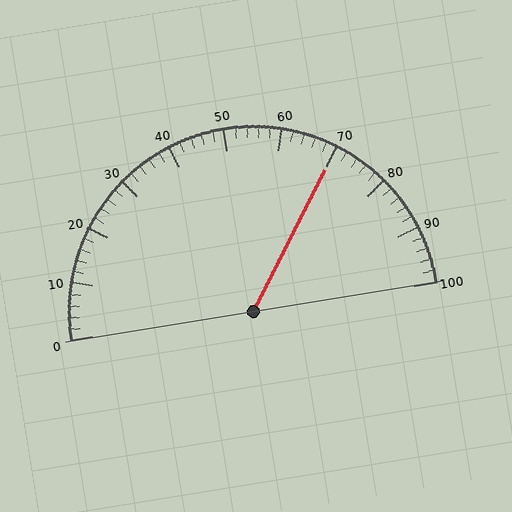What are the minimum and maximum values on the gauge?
The gauge ranges from 0 to 100.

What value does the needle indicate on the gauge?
The needle indicates approximately 70.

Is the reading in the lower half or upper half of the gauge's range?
The reading is in the upper half of the range (0 to 100).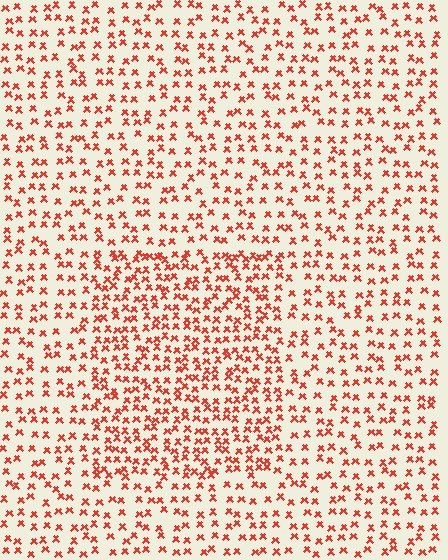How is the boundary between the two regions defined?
The boundary is defined by a change in element density (approximately 1.7x ratio). All elements are the same color, size, and shape.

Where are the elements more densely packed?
The elements are more densely packed inside the rectangle boundary.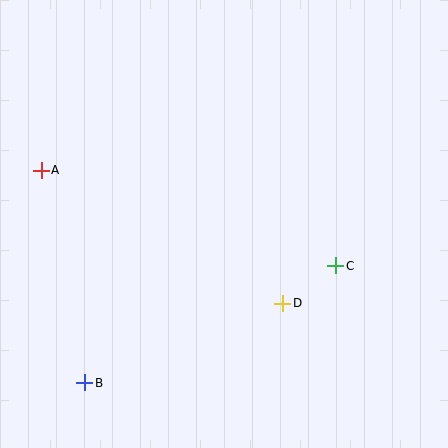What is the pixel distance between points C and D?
The distance between C and D is 65 pixels.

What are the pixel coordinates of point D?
Point D is at (283, 303).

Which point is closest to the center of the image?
Point D at (283, 303) is closest to the center.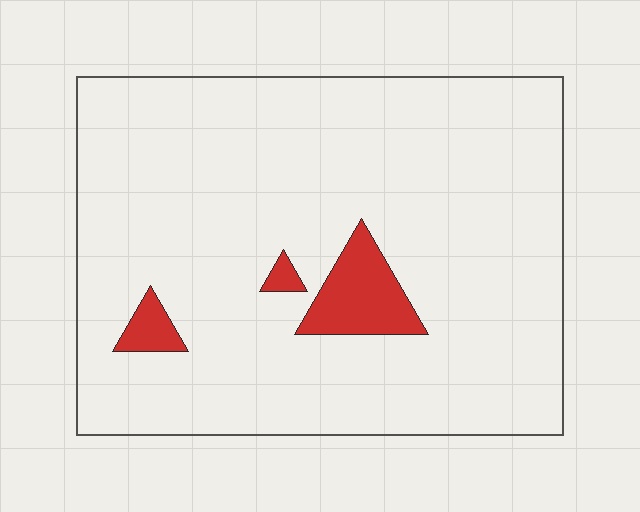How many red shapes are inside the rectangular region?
3.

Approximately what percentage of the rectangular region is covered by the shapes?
Approximately 5%.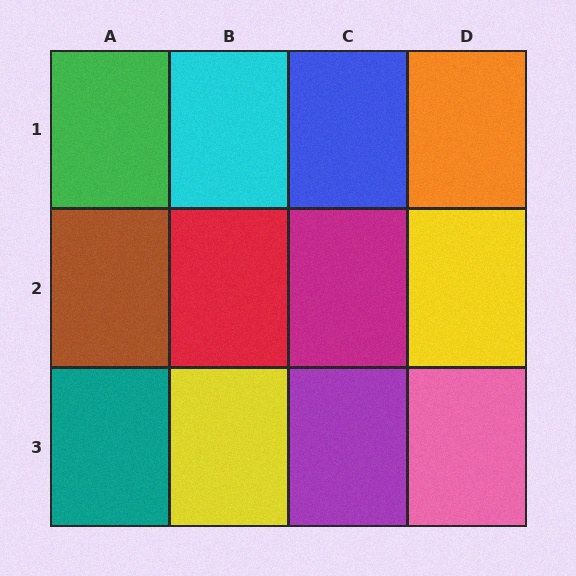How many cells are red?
1 cell is red.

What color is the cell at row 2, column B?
Red.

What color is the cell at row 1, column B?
Cyan.